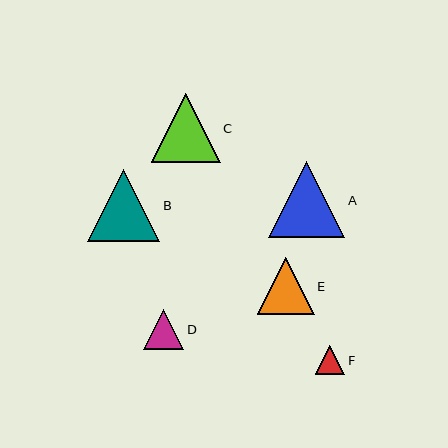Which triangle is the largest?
Triangle A is the largest with a size of approximately 77 pixels.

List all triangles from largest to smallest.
From largest to smallest: A, B, C, E, D, F.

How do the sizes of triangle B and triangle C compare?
Triangle B and triangle C are approximately the same size.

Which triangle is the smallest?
Triangle F is the smallest with a size of approximately 29 pixels.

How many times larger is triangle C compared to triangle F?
Triangle C is approximately 2.4 times the size of triangle F.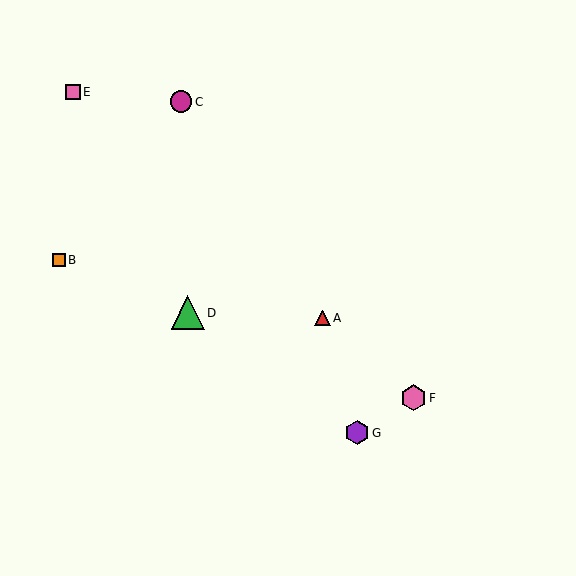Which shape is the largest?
The green triangle (labeled D) is the largest.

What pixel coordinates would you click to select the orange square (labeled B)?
Click at (59, 260) to select the orange square B.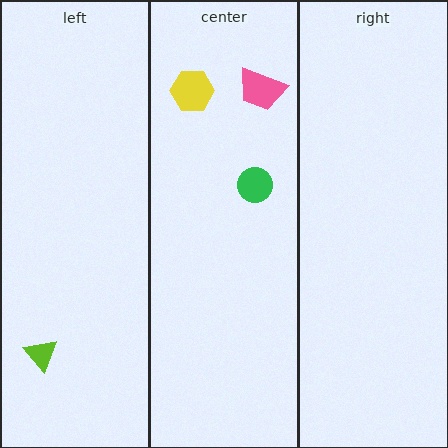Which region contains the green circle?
The center region.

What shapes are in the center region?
The green circle, the yellow hexagon, the pink trapezoid.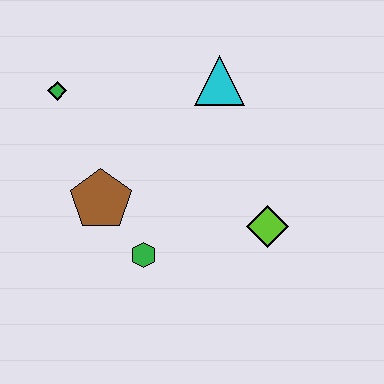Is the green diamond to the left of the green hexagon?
Yes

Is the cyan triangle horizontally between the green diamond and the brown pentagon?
No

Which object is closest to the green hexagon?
The brown pentagon is closest to the green hexagon.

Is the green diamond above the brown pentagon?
Yes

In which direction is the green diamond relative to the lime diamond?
The green diamond is to the left of the lime diamond.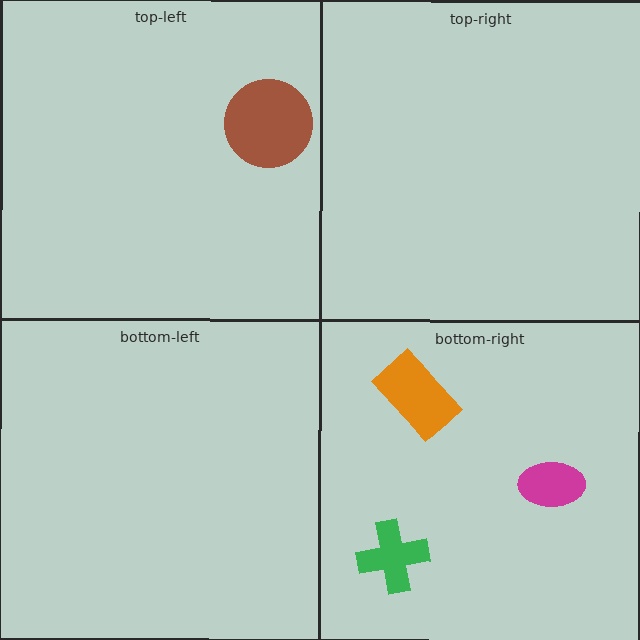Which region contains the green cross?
The bottom-right region.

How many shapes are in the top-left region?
1.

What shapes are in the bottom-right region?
The green cross, the orange rectangle, the magenta ellipse.